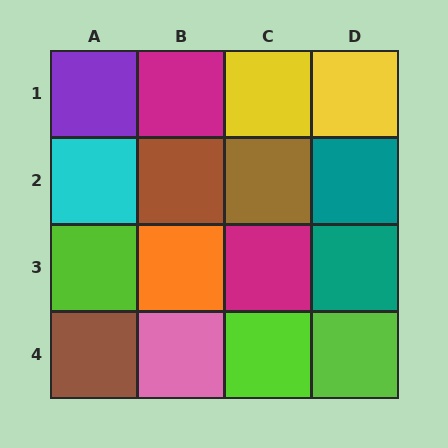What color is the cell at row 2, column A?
Cyan.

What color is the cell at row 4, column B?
Pink.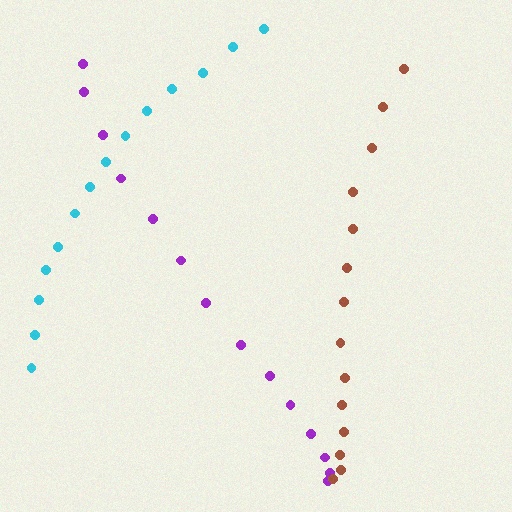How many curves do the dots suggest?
There are 3 distinct paths.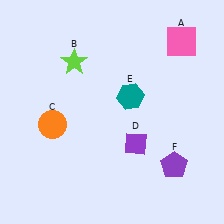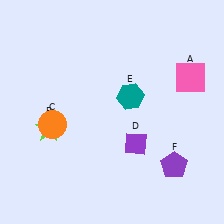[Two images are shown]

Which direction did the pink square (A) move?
The pink square (A) moved down.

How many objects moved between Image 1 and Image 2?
2 objects moved between the two images.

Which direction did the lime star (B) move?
The lime star (B) moved down.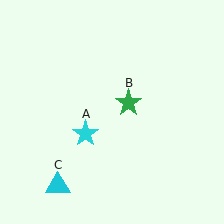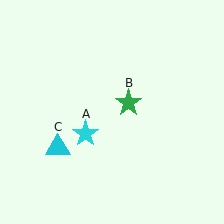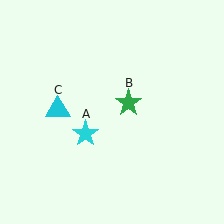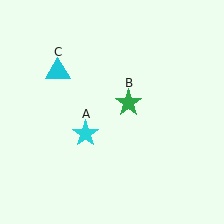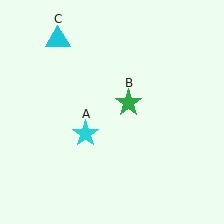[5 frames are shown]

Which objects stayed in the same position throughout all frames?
Cyan star (object A) and green star (object B) remained stationary.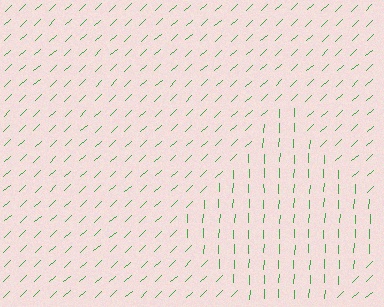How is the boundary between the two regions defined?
The boundary is defined purely by a change in line orientation (approximately 45 degrees difference). All lines are the same color and thickness.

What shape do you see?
I see a diamond.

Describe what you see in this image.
The image is filled with small green line segments. A diamond region in the image has lines oriented differently from the surrounding lines, creating a visible texture boundary.